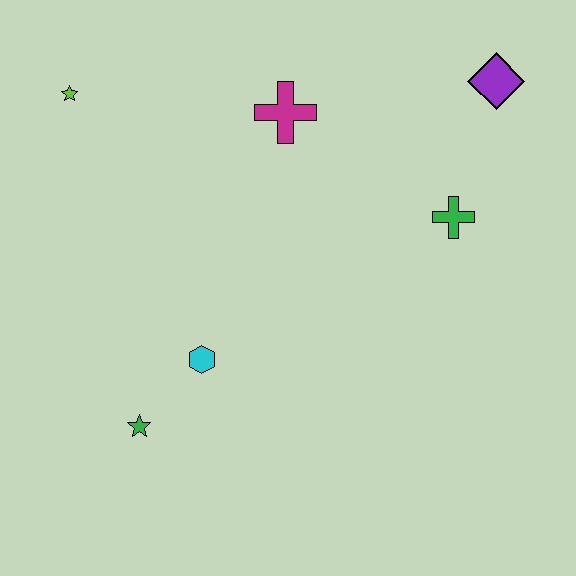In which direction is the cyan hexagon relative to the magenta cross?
The cyan hexagon is below the magenta cross.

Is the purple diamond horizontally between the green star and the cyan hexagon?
No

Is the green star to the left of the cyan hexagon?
Yes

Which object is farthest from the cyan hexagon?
The purple diamond is farthest from the cyan hexagon.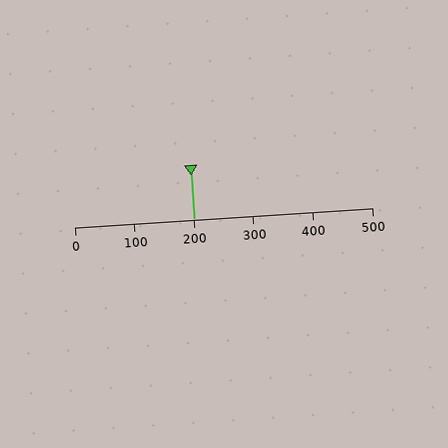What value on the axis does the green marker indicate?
The marker indicates approximately 200.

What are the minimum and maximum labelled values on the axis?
The axis runs from 0 to 500.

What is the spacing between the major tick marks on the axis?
The major ticks are spaced 100 apart.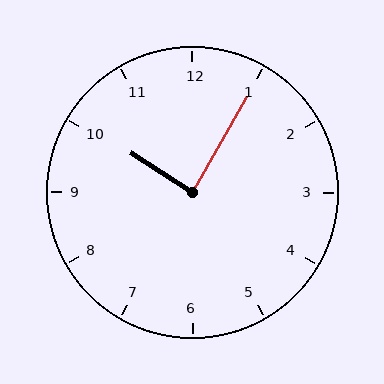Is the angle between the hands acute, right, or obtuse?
It is right.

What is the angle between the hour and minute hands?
Approximately 88 degrees.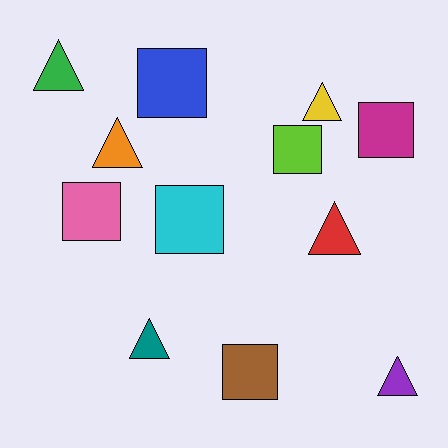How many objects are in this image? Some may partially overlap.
There are 12 objects.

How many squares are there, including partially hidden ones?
There are 6 squares.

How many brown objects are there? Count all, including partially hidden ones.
There is 1 brown object.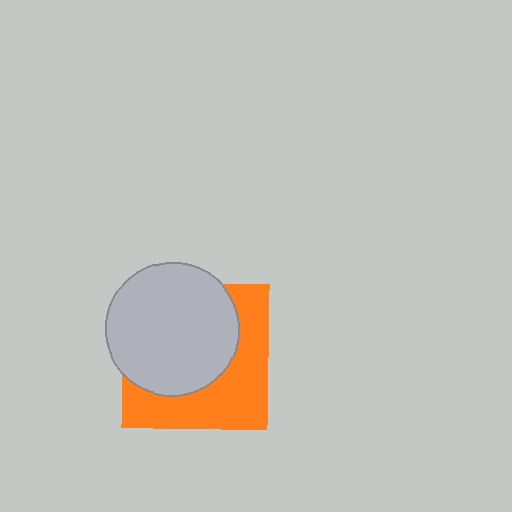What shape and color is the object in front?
The object in front is a light gray circle.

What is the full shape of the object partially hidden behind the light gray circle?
The partially hidden object is an orange square.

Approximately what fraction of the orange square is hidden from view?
Roughly 56% of the orange square is hidden behind the light gray circle.